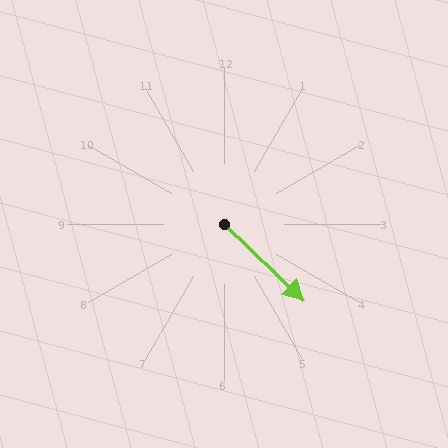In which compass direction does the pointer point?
Southeast.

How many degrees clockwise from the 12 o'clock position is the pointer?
Approximately 134 degrees.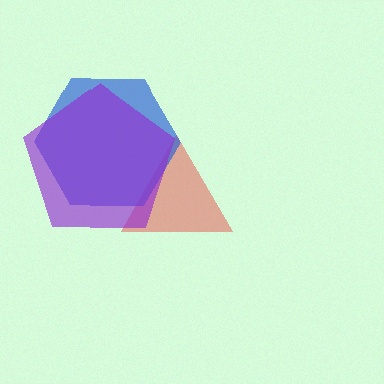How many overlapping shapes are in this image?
There are 3 overlapping shapes in the image.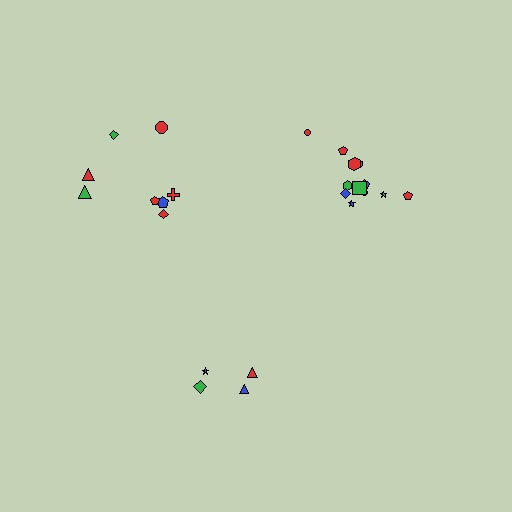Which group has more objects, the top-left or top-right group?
The top-right group.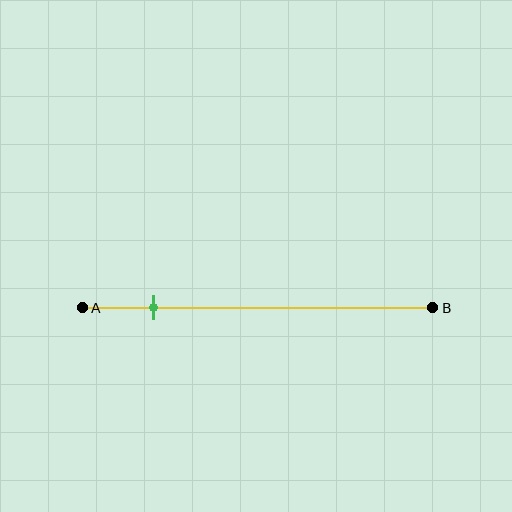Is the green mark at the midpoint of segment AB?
No, the mark is at about 20% from A, not at the 50% midpoint.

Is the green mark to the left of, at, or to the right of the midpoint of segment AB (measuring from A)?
The green mark is to the left of the midpoint of segment AB.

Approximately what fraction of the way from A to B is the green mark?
The green mark is approximately 20% of the way from A to B.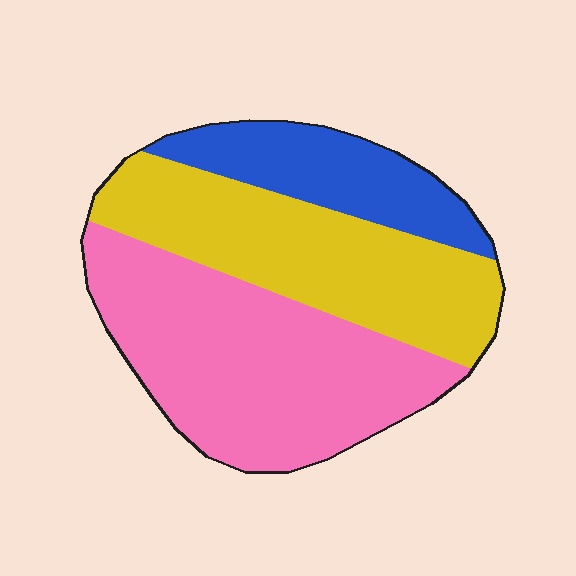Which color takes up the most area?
Pink, at roughly 45%.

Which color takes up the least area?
Blue, at roughly 20%.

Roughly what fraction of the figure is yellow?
Yellow covers roughly 35% of the figure.